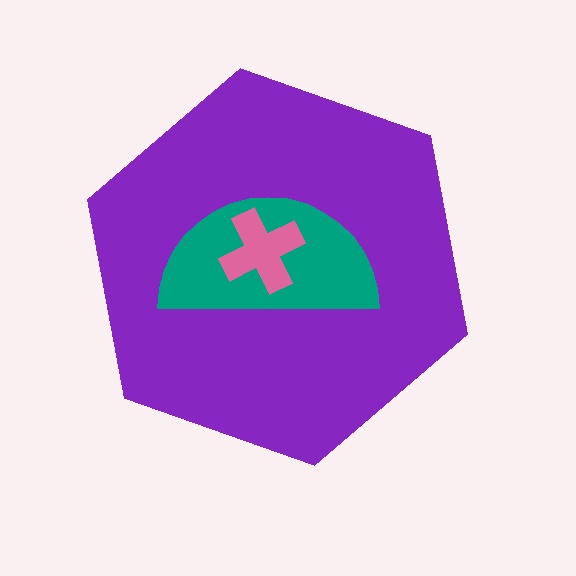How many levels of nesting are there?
3.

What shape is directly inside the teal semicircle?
The pink cross.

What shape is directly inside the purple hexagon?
The teal semicircle.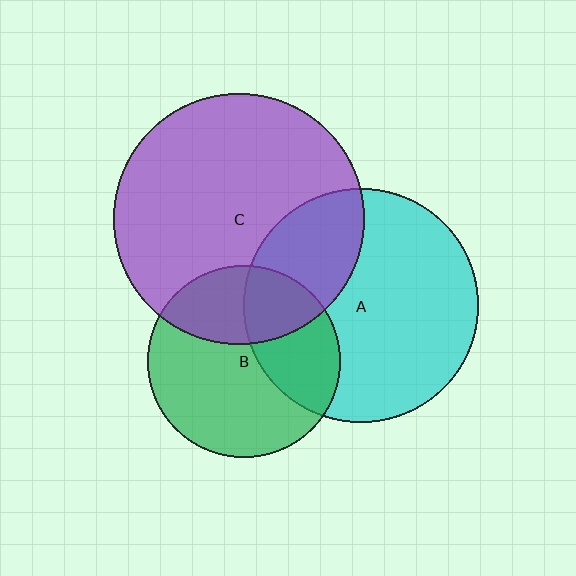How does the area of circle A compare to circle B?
Approximately 1.5 times.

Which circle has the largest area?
Circle C (purple).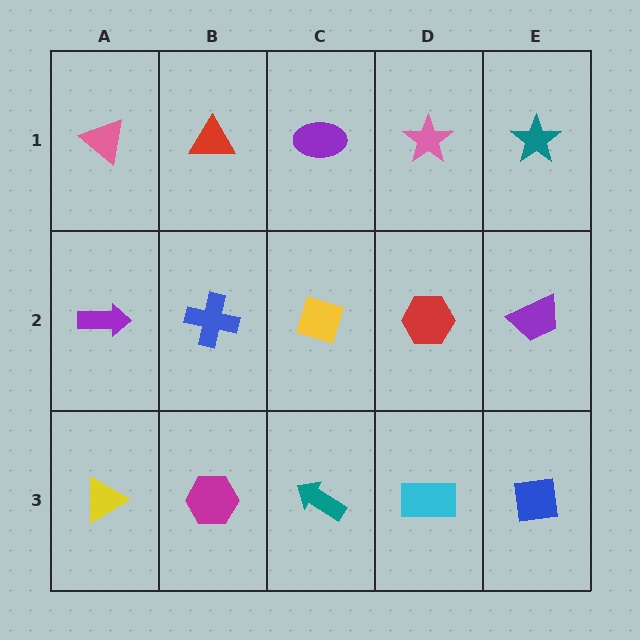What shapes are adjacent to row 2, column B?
A red triangle (row 1, column B), a magenta hexagon (row 3, column B), a purple arrow (row 2, column A), a yellow diamond (row 2, column C).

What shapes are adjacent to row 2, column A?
A pink triangle (row 1, column A), a yellow triangle (row 3, column A), a blue cross (row 2, column B).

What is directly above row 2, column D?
A pink star.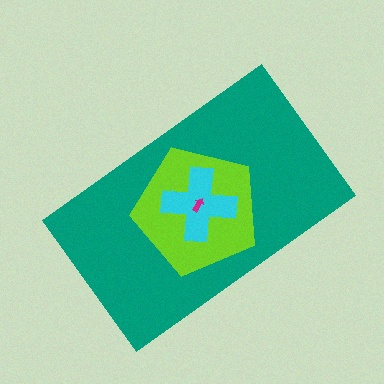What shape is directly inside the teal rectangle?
The lime pentagon.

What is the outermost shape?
The teal rectangle.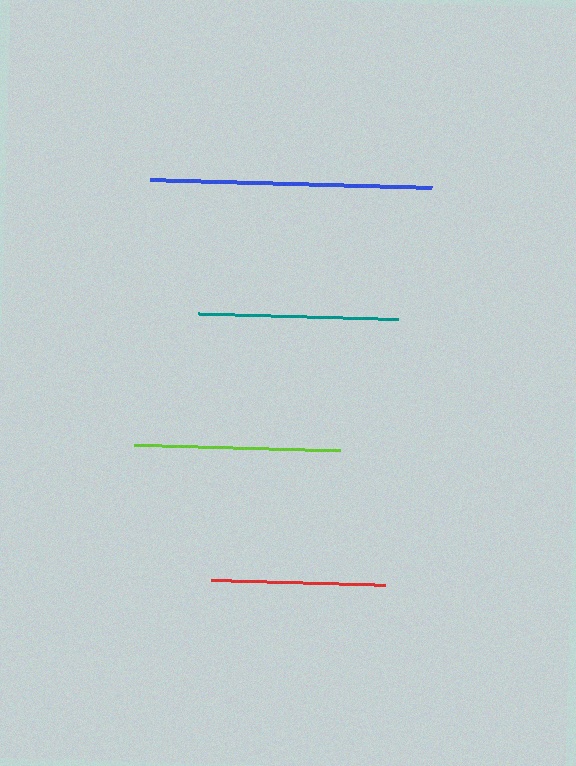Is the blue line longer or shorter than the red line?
The blue line is longer than the red line.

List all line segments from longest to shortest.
From longest to shortest: blue, lime, teal, red.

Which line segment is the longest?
The blue line is the longest at approximately 282 pixels.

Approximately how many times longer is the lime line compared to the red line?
The lime line is approximately 1.2 times the length of the red line.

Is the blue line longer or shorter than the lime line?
The blue line is longer than the lime line.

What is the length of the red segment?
The red segment is approximately 174 pixels long.